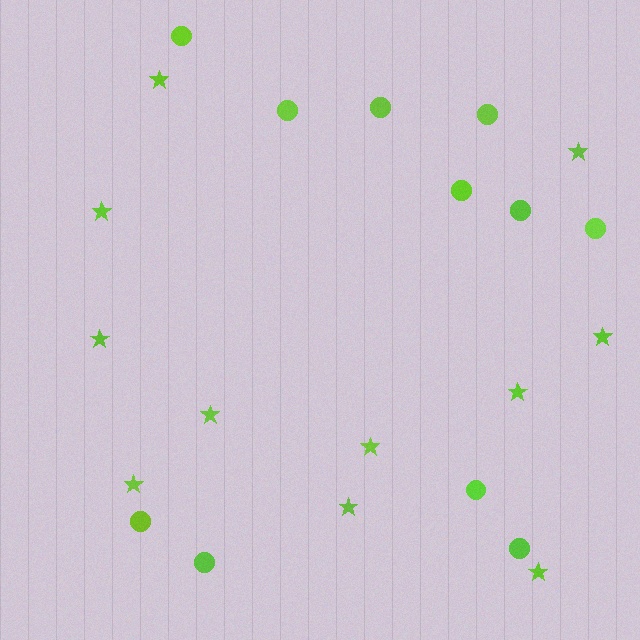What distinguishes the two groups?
There are 2 groups: one group of circles (11) and one group of stars (11).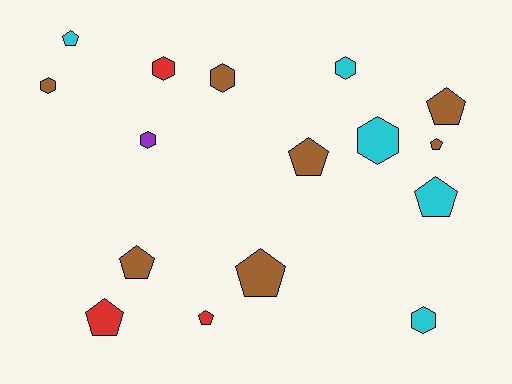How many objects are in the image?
There are 16 objects.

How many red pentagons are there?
There are 2 red pentagons.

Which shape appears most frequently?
Pentagon, with 9 objects.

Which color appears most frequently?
Brown, with 7 objects.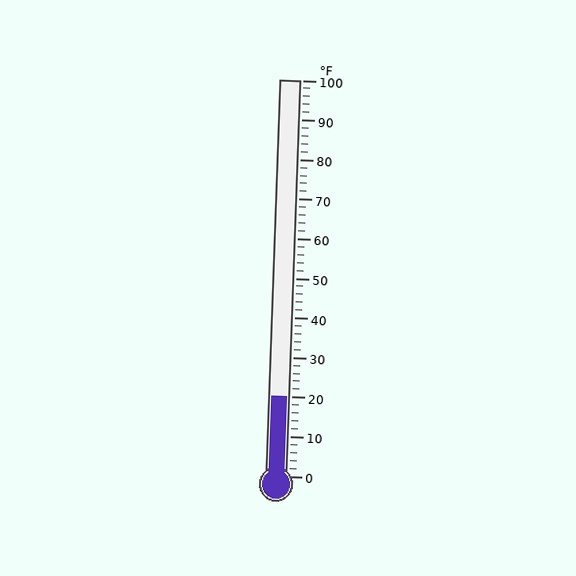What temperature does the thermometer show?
The thermometer shows approximately 20°F.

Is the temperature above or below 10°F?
The temperature is above 10°F.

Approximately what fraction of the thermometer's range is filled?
The thermometer is filled to approximately 20% of its range.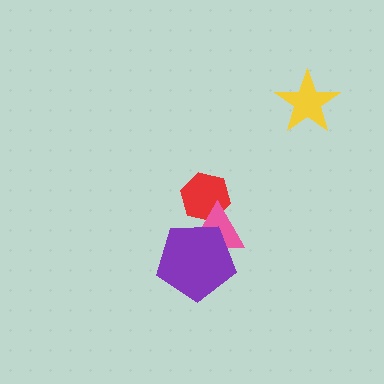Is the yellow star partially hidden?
No, no other shape covers it.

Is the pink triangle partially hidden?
Yes, it is partially covered by another shape.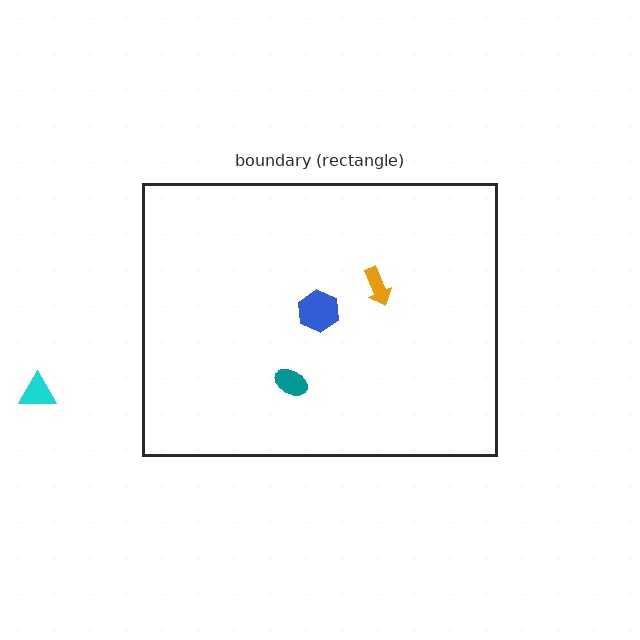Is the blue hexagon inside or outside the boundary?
Inside.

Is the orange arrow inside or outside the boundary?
Inside.